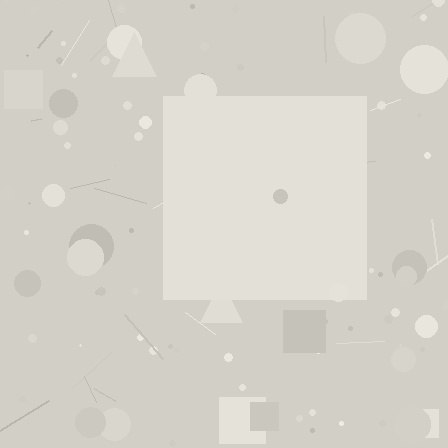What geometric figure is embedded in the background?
A square is embedded in the background.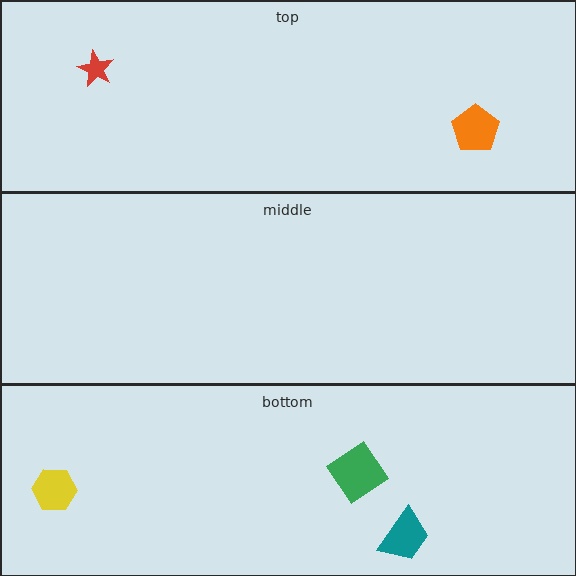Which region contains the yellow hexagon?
The bottom region.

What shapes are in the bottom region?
The yellow hexagon, the green diamond, the teal trapezoid.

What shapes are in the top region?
The orange pentagon, the red star.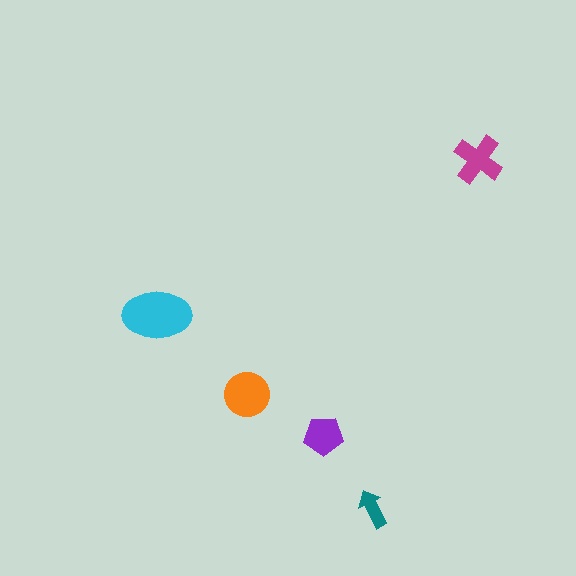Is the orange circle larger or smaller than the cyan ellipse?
Smaller.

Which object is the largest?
The cyan ellipse.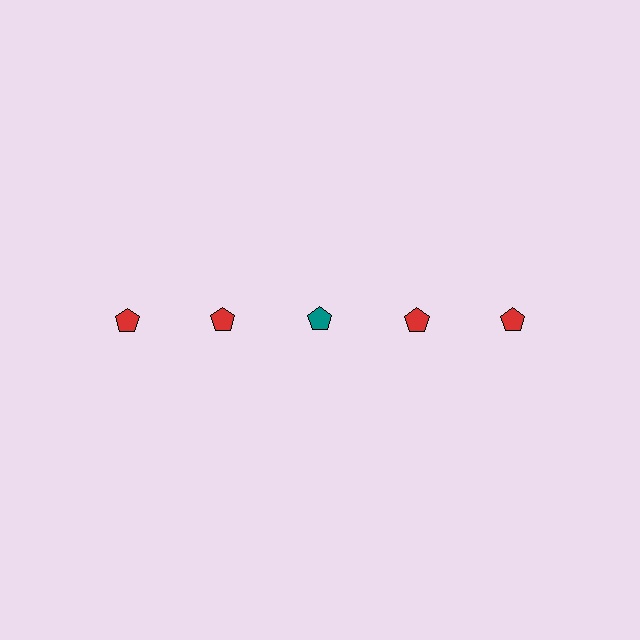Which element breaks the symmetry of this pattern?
The teal pentagon in the top row, center column breaks the symmetry. All other shapes are red pentagons.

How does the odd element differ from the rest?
It has a different color: teal instead of red.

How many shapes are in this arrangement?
There are 5 shapes arranged in a grid pattern.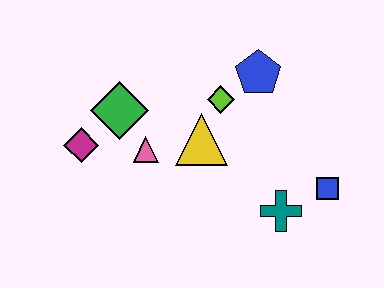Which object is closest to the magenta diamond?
The green diamond is closest to the magenta diamond.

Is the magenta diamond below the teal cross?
No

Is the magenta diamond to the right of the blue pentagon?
No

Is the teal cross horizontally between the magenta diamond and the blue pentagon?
No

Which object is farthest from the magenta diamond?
The blue square is farthest from the magenta diamond.